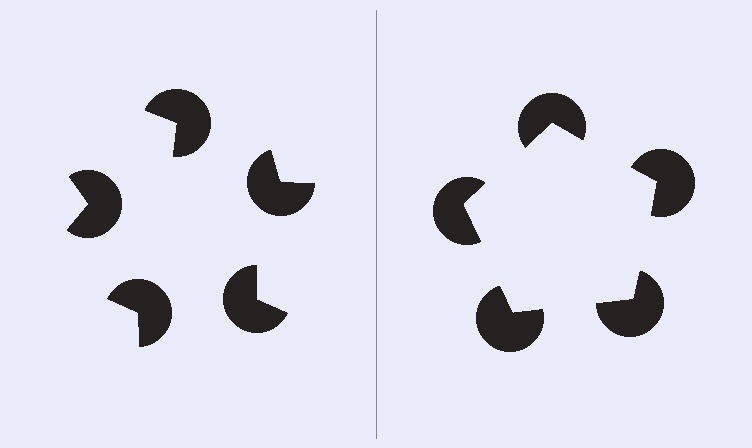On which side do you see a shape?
An illusory pentagon appears on the right side. On the left side the wedge cuts are rotated, so no coherent shape forms.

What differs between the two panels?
The pac-man discs are positioned identically on both sides; only the wedge orientations differ. On the right they align to a pentagon; on the left they are misaligned.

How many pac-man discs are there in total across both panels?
10 — 5 on each side.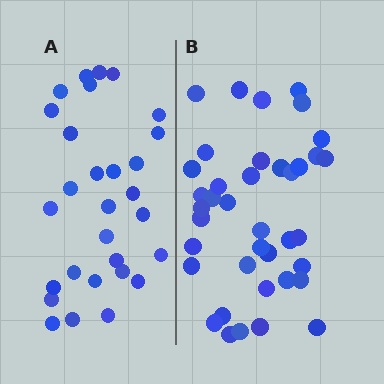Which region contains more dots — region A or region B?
Region B (the right region) has more dots.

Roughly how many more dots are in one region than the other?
Region B has roughly 10 or so more dots than region A.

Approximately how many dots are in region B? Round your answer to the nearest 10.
About 40 dots. (The exact count is 39, which rounds to 40.)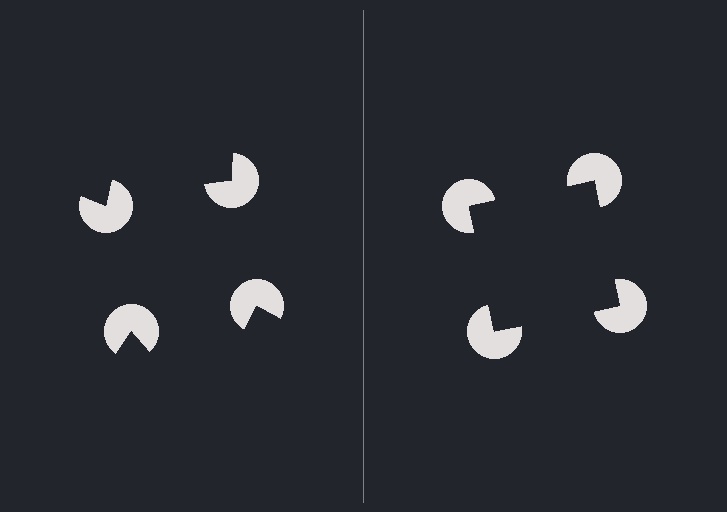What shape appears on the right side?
An illusory square.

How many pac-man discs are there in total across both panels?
8 — 4 on each side.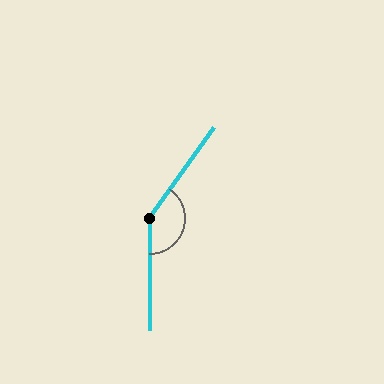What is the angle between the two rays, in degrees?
Approximately 145 degrees.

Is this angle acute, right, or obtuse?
It is obtuse.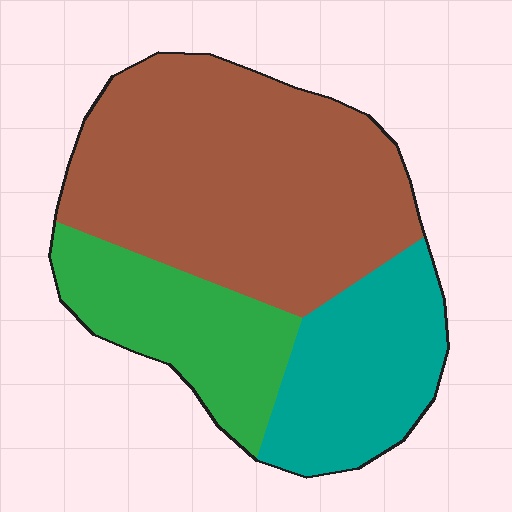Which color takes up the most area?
Brown, at roughly 55%.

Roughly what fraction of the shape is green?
Green covers 22% of the shape.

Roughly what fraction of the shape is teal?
Teal covers roughly 25% of the shape.